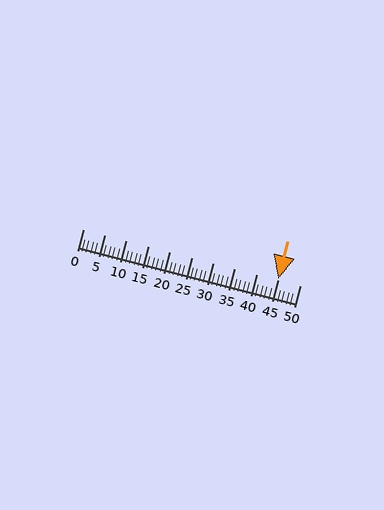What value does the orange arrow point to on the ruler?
The orange arrow points to approximately 45.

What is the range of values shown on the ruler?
The ruler shows values from 0 to 50.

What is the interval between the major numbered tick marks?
The major tick marks are spaced 5 units apart.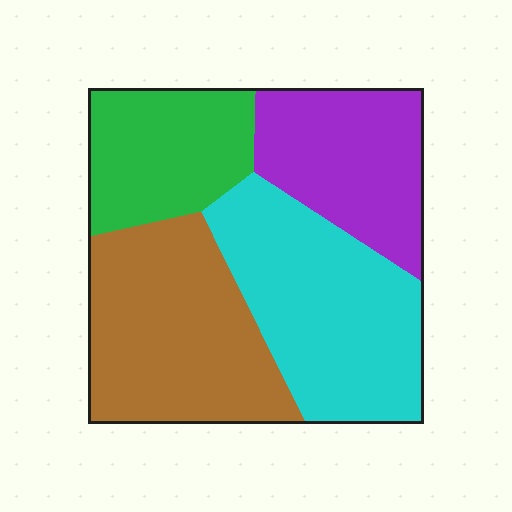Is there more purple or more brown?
Brown.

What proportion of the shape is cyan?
Cyan takes up about one third (1/3) of the shape.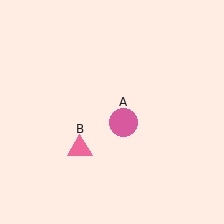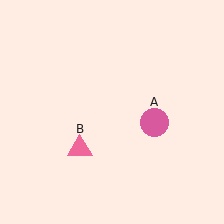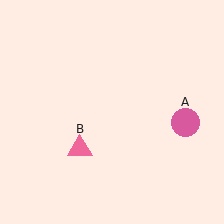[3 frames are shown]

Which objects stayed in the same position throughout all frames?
Pink triangle (object B) remained stationary.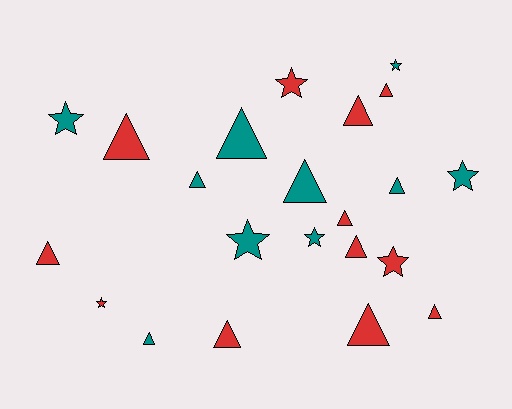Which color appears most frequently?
Red, with 12 objects.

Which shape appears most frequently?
Triangle, with 14 objects.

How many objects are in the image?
There are 22 objects.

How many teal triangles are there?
There are 5 teal triangles.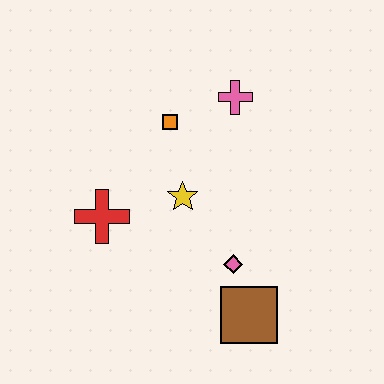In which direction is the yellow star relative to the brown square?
The yellow star is above the brown square.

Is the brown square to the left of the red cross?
No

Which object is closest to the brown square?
The pink diamond is closest to the brown square.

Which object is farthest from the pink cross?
The brown square is farthest from the pink cross.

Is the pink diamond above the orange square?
No